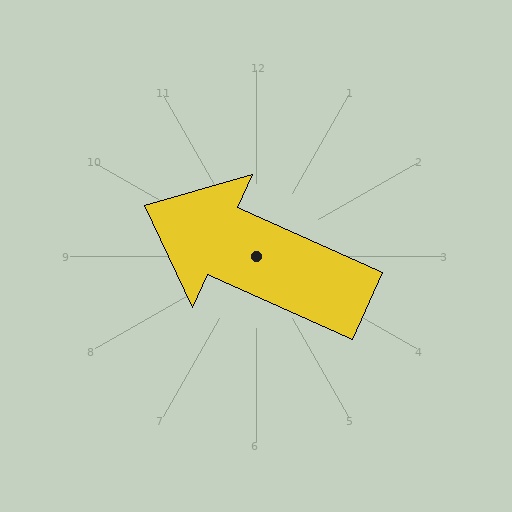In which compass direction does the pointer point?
Northwest.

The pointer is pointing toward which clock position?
Roughly 10 o'clock.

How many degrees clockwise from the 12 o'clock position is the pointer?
Approximately 294 degrees.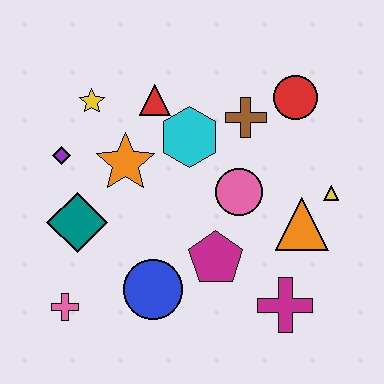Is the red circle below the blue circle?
No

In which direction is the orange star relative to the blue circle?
The orange star is above the blue circle.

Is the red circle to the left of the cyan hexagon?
No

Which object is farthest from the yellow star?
The magenta cross is farthest from the yellow star.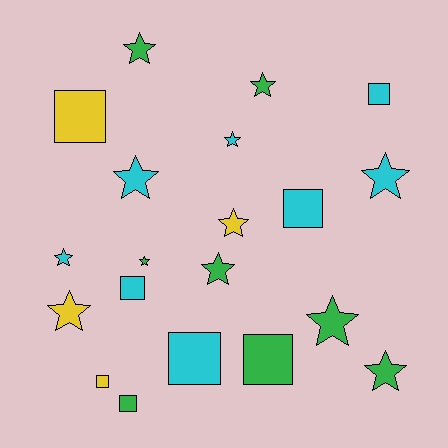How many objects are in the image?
There are 20 objects.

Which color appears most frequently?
Green, with 8 objects.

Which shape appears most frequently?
Star, with 12 objects.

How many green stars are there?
There are 6 green stars.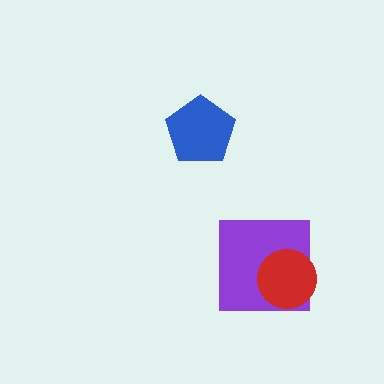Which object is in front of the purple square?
The red circle is in front of the purple square.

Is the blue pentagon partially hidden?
No, no other shape covers it.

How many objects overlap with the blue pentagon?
0 objects overlap with the blue pentagon.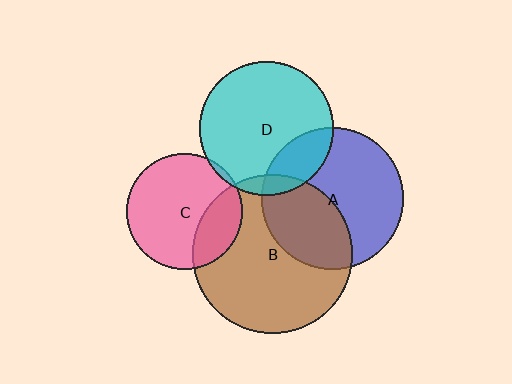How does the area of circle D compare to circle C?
Approximately 1.3 times.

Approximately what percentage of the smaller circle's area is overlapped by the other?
Approximately 40%.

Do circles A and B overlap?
Yes.